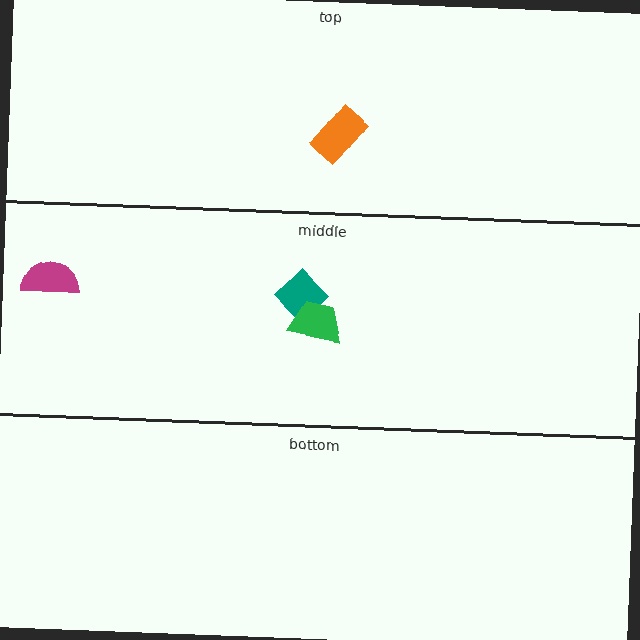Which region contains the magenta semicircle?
The middle region.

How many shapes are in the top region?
1.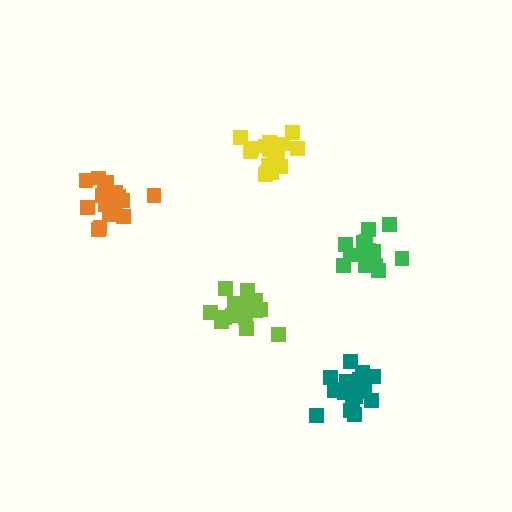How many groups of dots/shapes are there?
There are 5 groups.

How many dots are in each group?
Group 1: 19 dots, Group 2: 16 dots, Group 3: 17 dots, Group 4: 16 dots, Group 5: 18 dots (86 total).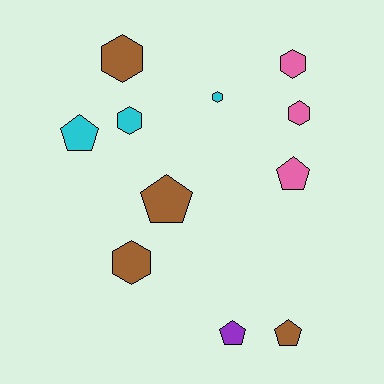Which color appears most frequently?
Brown, with 4 objects.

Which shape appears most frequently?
Hexagon, with 6 objects.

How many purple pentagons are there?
There is 1 purple pentagon.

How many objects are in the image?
There are 11 objects.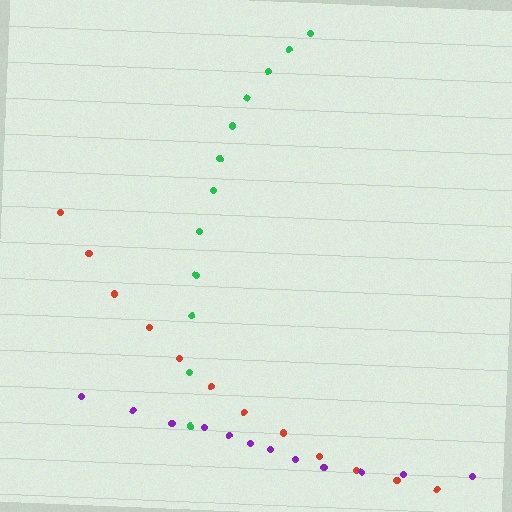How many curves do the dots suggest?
There are 3 distinct paths.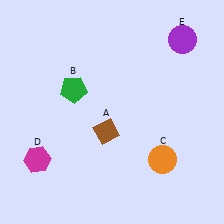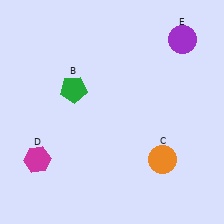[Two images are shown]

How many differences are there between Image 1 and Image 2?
There is 1 difference between the two images.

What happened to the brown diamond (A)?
The brown diamond (A) was removed in Image 2. It was in the bottom-left area of Image 1.